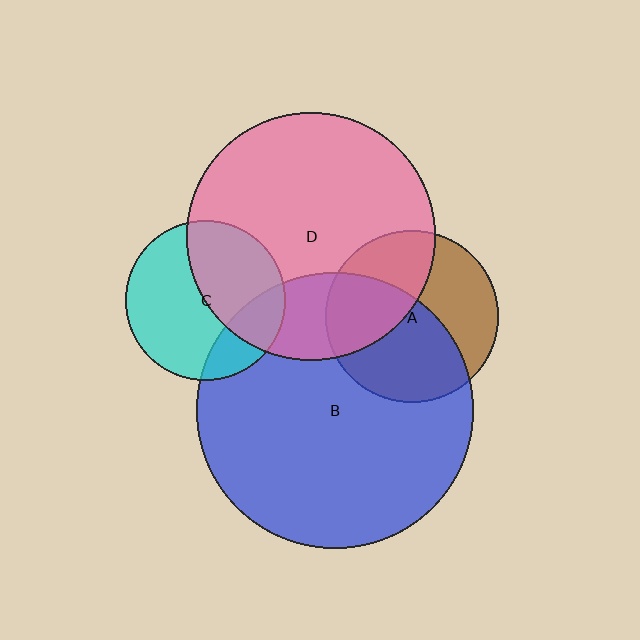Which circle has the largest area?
Circle B (blue).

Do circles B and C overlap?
Yes.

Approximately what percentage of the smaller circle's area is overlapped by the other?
Approximately 20%.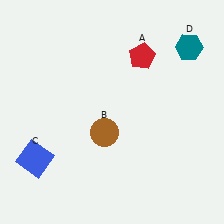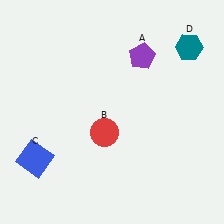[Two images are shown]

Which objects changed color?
A changed from red to purple. B changed from brown to red.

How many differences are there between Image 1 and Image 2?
There are 2 differences between the two images.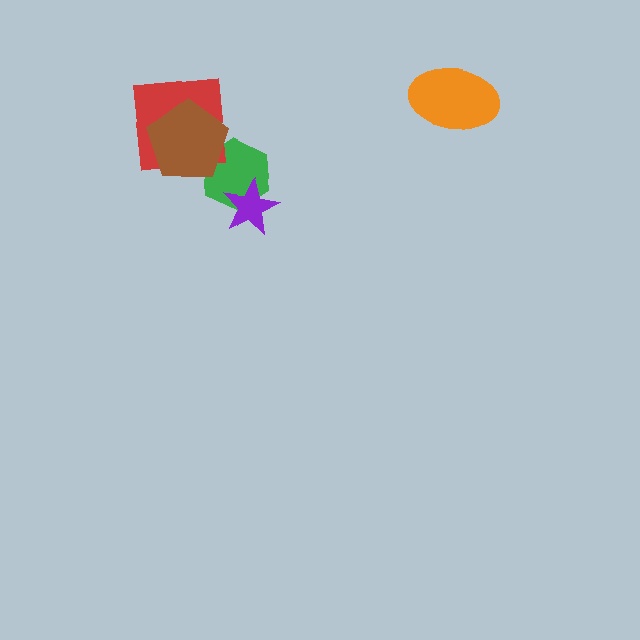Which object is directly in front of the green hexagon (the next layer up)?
The purple star is directly in front of the green hexagon.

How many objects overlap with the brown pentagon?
2 objects overlap with the brown pentagon.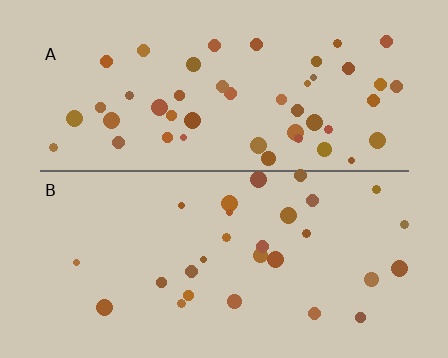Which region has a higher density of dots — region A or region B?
A (the top).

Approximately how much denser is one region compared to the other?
Approximately 1.7× — region A over region B.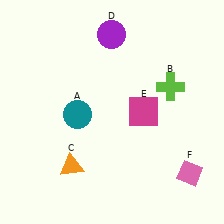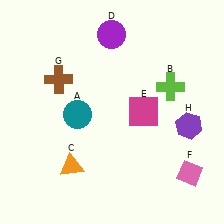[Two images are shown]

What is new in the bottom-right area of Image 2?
A purple hexagon (H) was added in the bottom-right area of Image 2.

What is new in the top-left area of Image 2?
A brown cross (G) was added in the top-left area of Image 2.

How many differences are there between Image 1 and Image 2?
There are 2 differences between the two images.